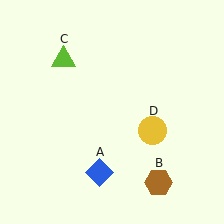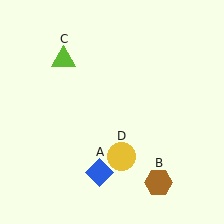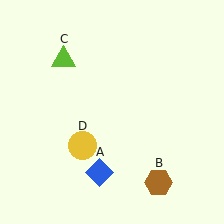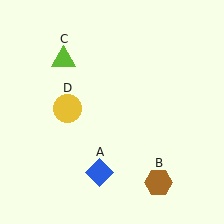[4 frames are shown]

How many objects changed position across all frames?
1 object changed position: yellow circle (object D).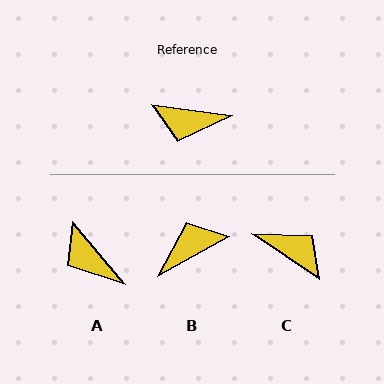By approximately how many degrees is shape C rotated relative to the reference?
Approximately 154 degrees counter-clockwise.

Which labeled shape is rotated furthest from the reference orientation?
C, about 154 degrees away.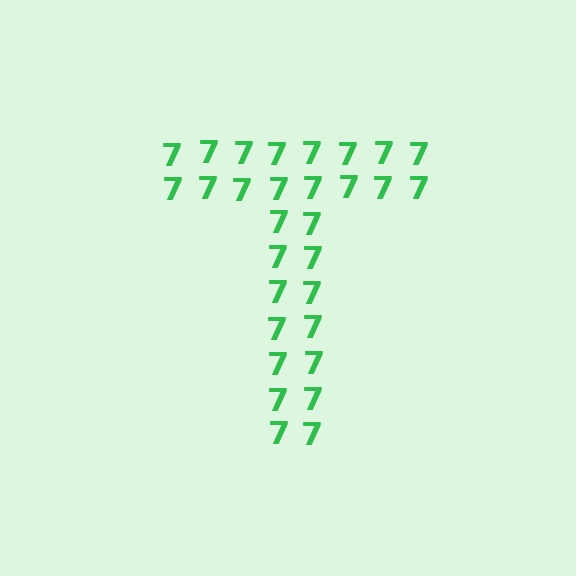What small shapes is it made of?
It is made of small digit 7's.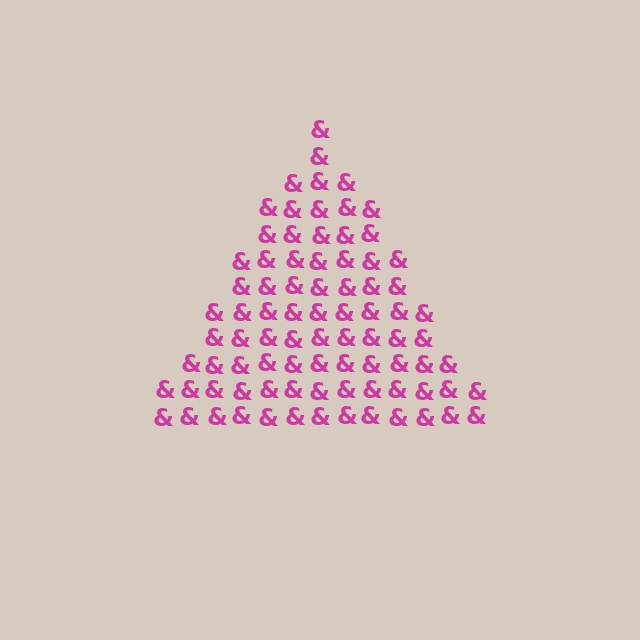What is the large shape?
The large shape is a triangle.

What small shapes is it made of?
It is made of small ampersands.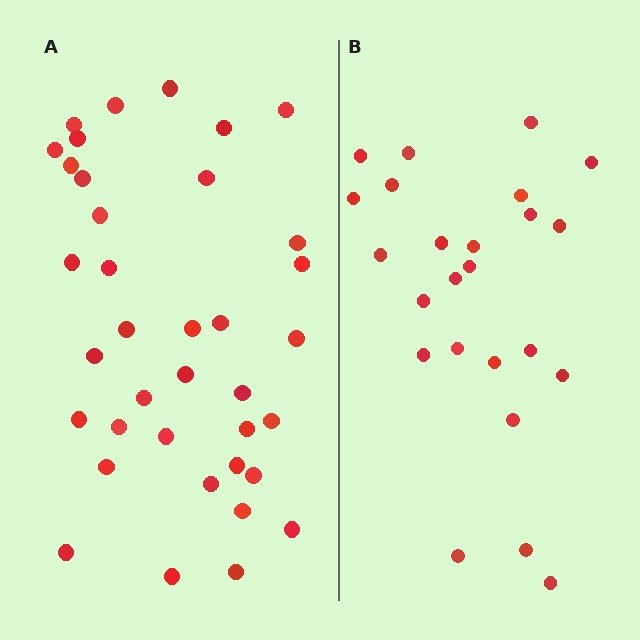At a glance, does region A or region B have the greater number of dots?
Region A (the left region) has more dots.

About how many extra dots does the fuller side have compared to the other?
Region A has approximately 15 more dots than region B.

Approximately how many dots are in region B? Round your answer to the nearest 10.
About 20 dots. (The exact count is 24, which rounds to 20.)